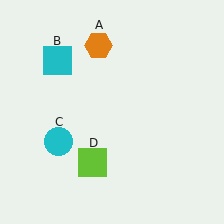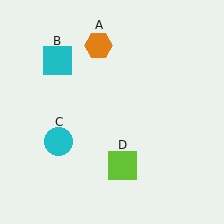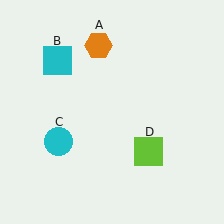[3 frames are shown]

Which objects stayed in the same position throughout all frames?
Orange hexagon (object A) and cyan square (object B) and cyan circle (object C) remained stationary.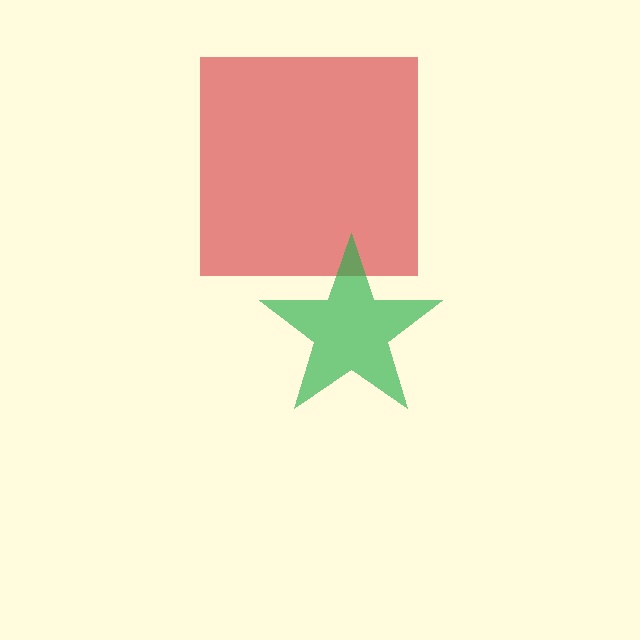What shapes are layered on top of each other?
The layered shapes are: a red square, a green star.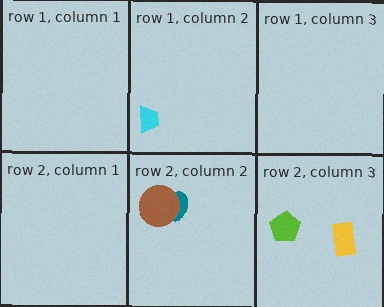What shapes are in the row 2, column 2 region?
The teal ellipse, the brown circle.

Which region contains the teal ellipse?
The row 2, column 2 region.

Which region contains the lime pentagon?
The row 2, column 3 region.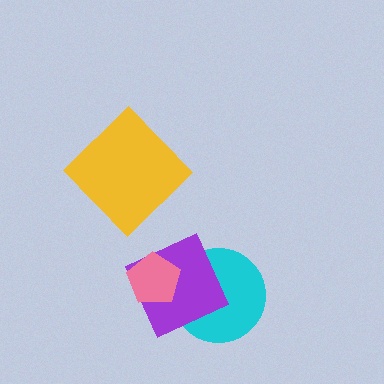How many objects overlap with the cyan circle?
2 objects overlap with the cyan circle.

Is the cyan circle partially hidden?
Yes, it is partially covered by another shape.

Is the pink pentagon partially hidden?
No, no other shape covers it.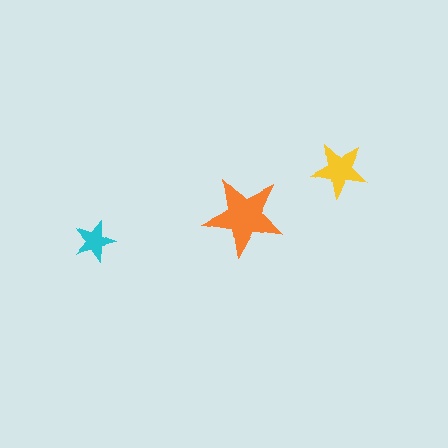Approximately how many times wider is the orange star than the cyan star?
About 2 times wider.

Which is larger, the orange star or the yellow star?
The orange one.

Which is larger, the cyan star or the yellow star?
The yellow one.